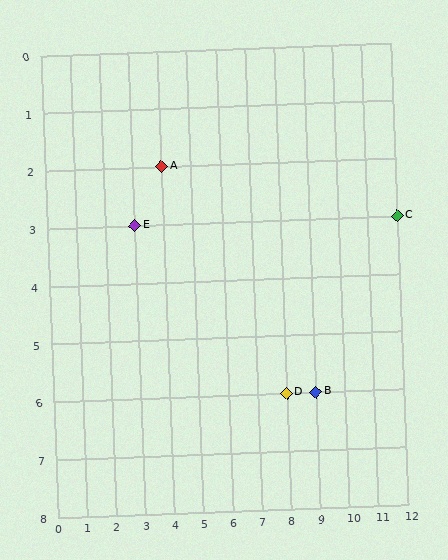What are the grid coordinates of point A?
Point A is at grid coordinates (4, 2).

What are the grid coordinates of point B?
Point B is at grid coordinates (9, 6).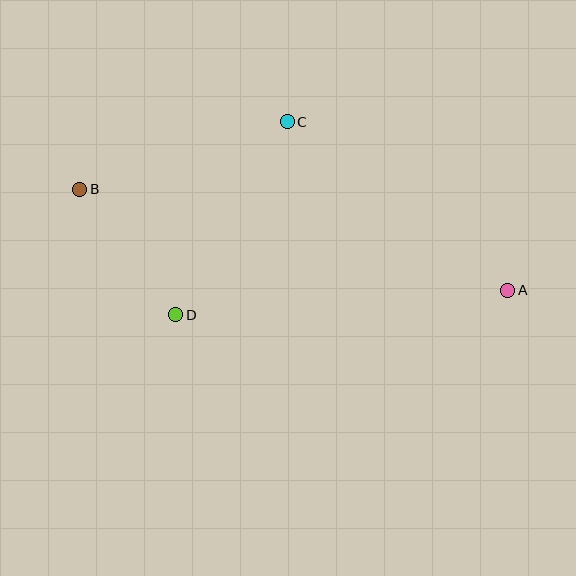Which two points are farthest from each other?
Points A and B are farthest from each other.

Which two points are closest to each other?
Points B and D are closest to each other.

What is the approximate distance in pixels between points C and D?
The distance between C and D is approximately 222 pixels.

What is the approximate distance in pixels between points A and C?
The distance between A and C is approximately 278 pixels.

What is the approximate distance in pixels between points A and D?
The distance between A and D is approximately 333 pixels.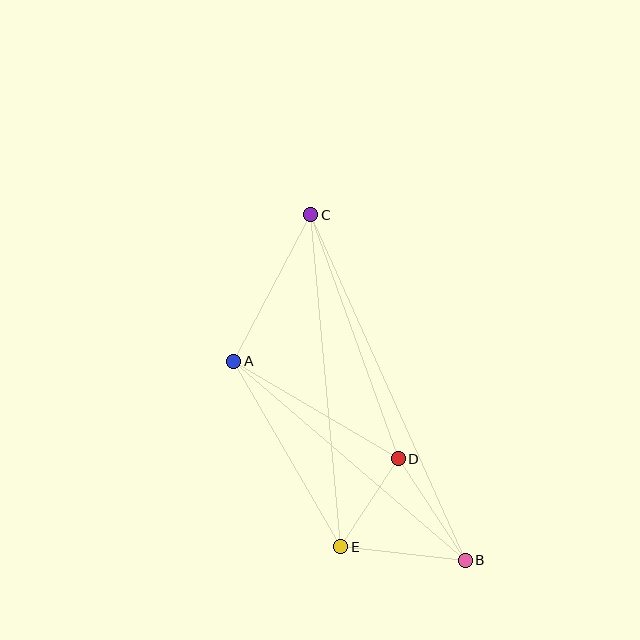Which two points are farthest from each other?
Points B and C are farthest from each other.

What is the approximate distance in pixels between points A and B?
The distance between A and B is approximately 305 pixels.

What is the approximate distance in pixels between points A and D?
The distance between A and D is approximately 191 pixels.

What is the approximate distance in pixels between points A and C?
The distance between A and C is approximately 165 pixels.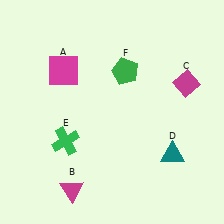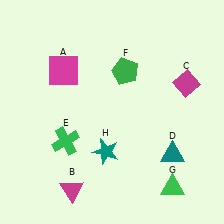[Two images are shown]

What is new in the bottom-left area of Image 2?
A teal star (H) was added in the bottom-left area of Image 2.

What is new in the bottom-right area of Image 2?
A green triangle (G) was added in the bottom-right area of Image 2.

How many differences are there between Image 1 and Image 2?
There are 2 differences between the two images.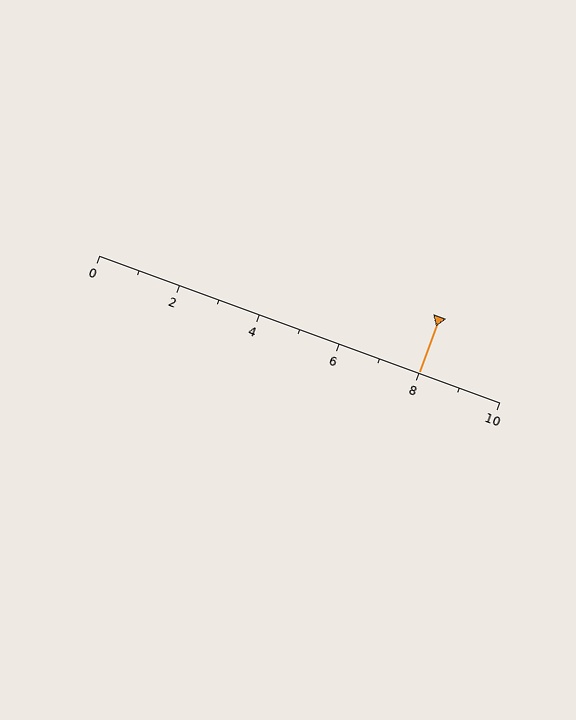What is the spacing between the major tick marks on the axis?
The major ticks are spaced 2 apart.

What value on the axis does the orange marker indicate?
The marker indicates approximately 8.